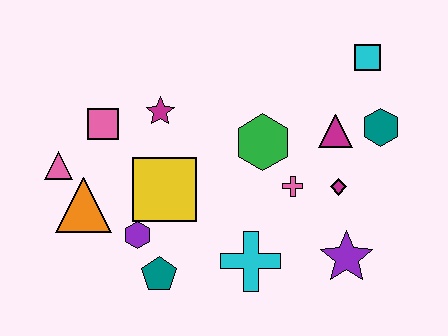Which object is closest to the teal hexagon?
The magenta triangle is closest to the teal hexagon.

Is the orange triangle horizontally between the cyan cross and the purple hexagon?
No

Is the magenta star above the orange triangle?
Yes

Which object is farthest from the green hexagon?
The pink triangle is farthest from the green hexagon.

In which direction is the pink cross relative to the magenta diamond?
The pink cross is to the left of the magenta diamond.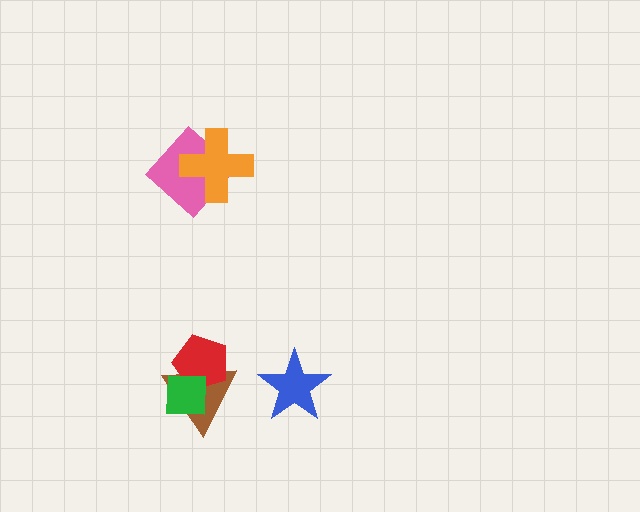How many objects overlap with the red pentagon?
2 objects overlap with the red pentagon.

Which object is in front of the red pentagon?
The green square is in front of the red pentagon.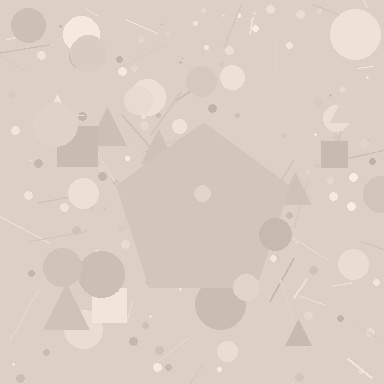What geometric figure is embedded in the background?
A pentagon is embedded in the background.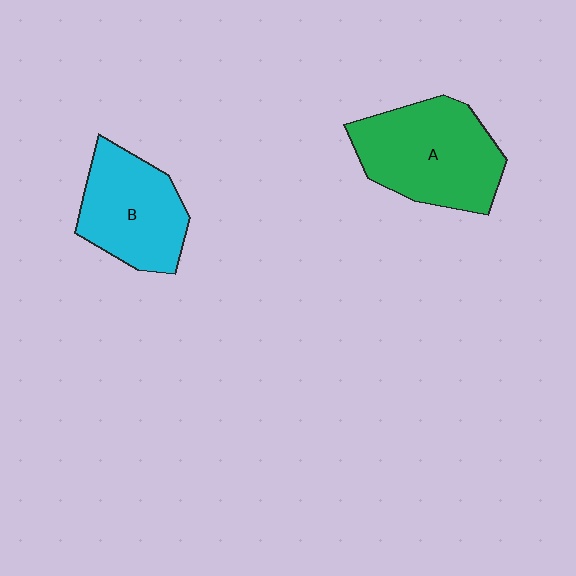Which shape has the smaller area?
Shape B (cyan).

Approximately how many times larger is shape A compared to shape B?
Approximately 1.3 times.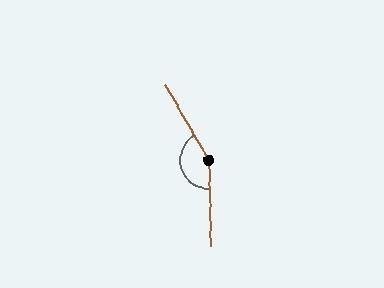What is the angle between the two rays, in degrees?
Approximately 151 degrees.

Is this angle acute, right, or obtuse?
It is obtuse.